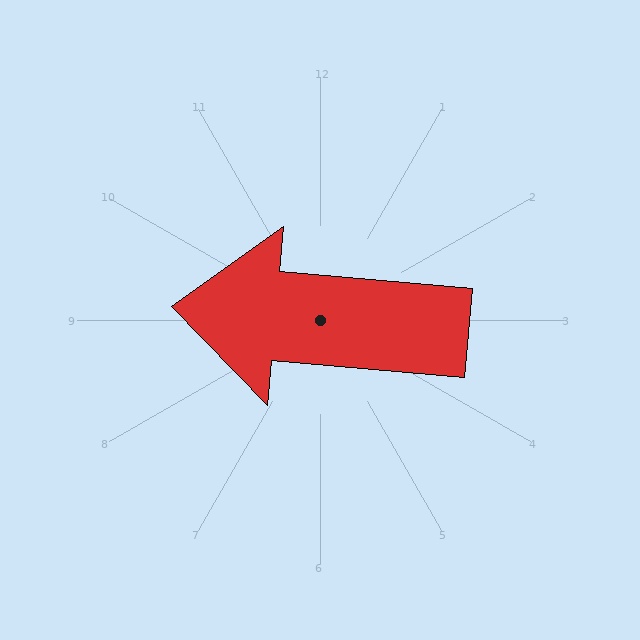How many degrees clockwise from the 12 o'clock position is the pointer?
Approximately 275 degrees.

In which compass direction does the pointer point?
West.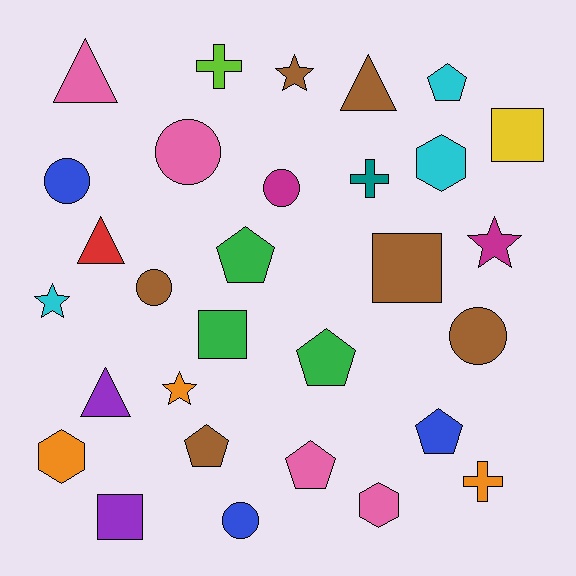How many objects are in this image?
There are 30 objects.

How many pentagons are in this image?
There are 6 pentagons.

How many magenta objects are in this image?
There are 2 magenta objects.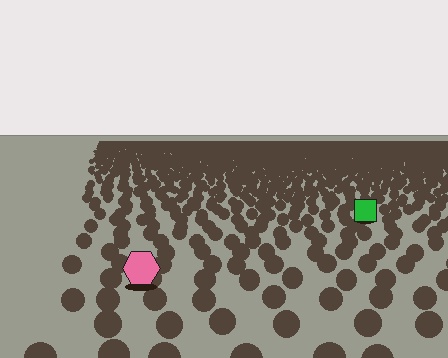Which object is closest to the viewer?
The pink hexagon is closest. The texture marks near it are larger and more spread out.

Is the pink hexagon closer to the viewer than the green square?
Yes. The pink hexagon is closer — you can tell from the texture gradient: the ground texture is coarser near it.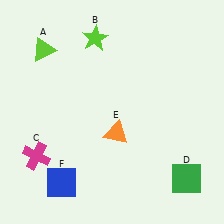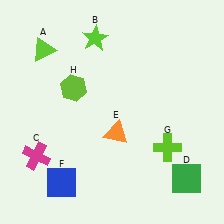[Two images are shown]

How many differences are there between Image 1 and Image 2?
There are 2 differences between the two images.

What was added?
A lime cross (G), a lime hexagon (H) were added in Image 2.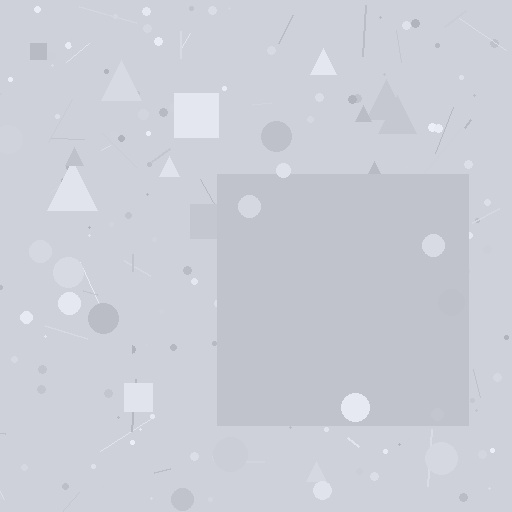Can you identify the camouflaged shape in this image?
The camouflaged shape is a square.